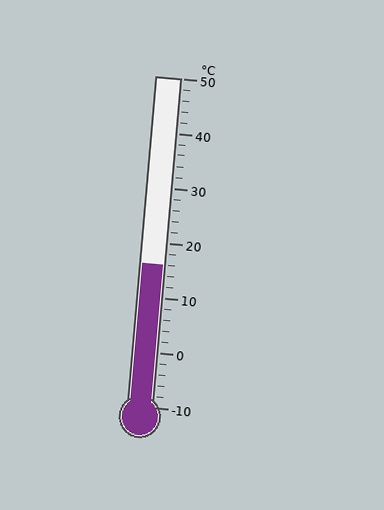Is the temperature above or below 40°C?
The temperature is below 40°C.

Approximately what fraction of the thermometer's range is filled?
The thermometer is filled to approximately 45% of its range.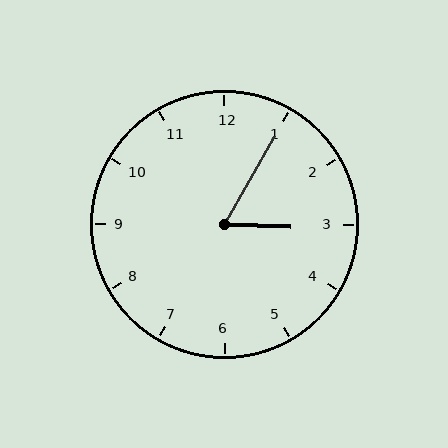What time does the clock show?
3:05.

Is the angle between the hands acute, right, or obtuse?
It is acute.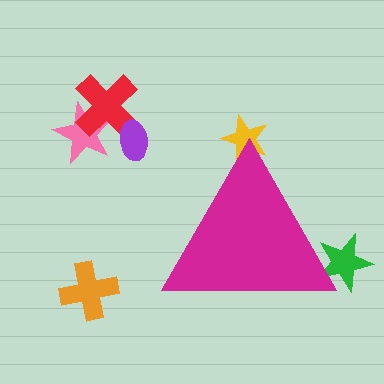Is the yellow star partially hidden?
Yes, the yellow star is partially hidden behind the magenta triangle.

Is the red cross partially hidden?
No, the red cross is fully visible.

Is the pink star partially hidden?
No, the pink star is fully visible.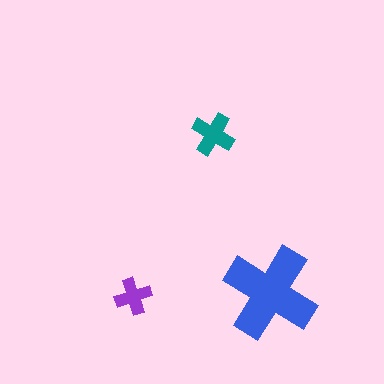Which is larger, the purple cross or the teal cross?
The teal one.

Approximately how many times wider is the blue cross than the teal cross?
About 2 times wider.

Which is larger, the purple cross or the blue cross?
The blue one.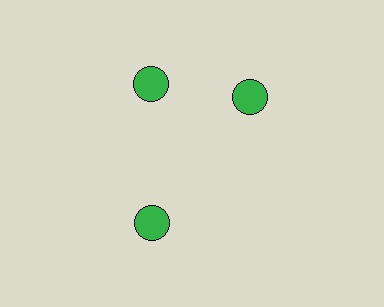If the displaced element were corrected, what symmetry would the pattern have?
It would have 3-fold rotational symmetry — the pattern would map onto itself every 120 degrees.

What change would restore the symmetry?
The symmetry would be restored by rotating it back into even spacing with its neighbors so that all 3 circles sit at equal angles and equal distance from the center.